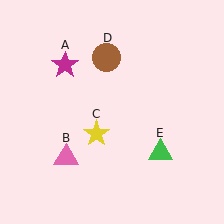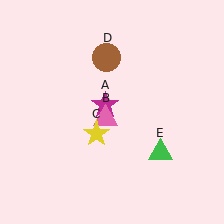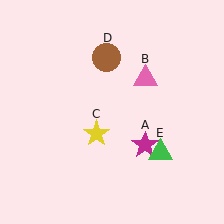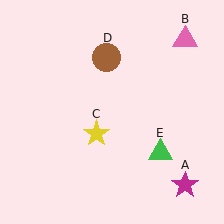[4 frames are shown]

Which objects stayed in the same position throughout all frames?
Yellow star (object C) and brown circle (object D) and green triangle (object E) remained stationary.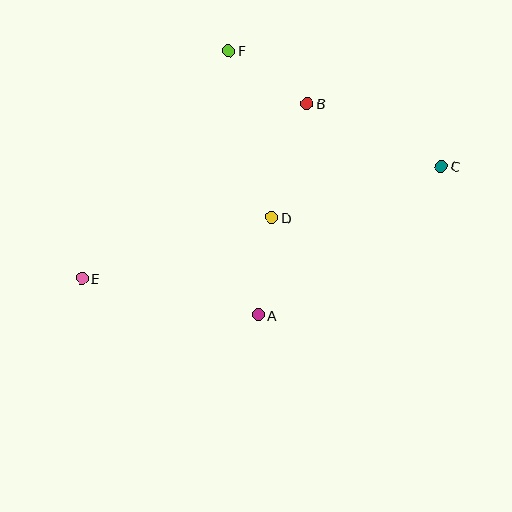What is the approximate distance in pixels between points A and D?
The distance between A and D is approximately 99 pixels.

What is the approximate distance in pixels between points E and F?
The distance between E and F is approximately 270 pixels.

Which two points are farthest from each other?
Points C and E are farthest from each other.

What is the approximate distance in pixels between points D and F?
The distance between D and F is approximately 172 pixels.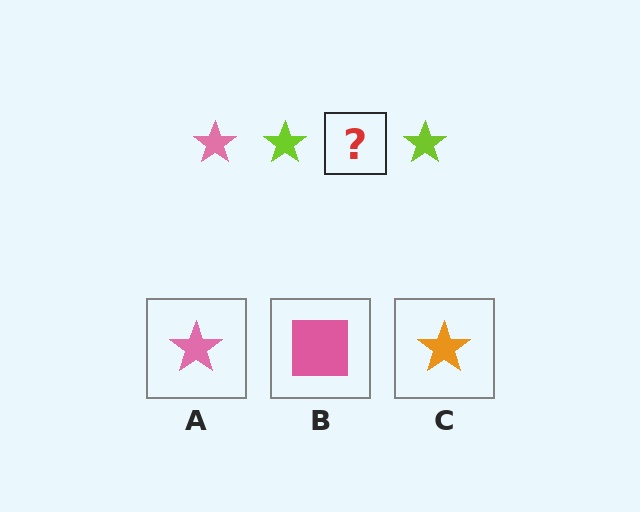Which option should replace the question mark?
Option A.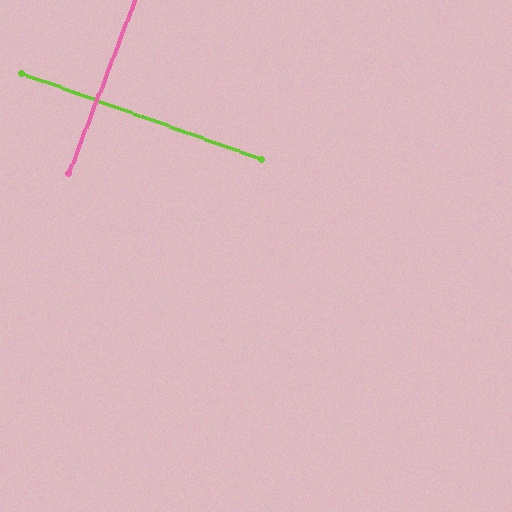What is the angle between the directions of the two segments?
Approximately 89 degrees.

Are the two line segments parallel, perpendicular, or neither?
Perpendicular — they meet at approximately 89°.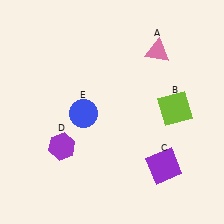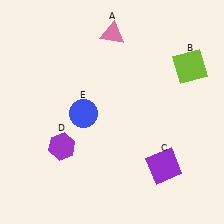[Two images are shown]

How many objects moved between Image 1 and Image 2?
2 objects moved between the two images.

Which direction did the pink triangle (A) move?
The pink triangle (A) moved left.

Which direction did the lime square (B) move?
The lime square (B) moved up.